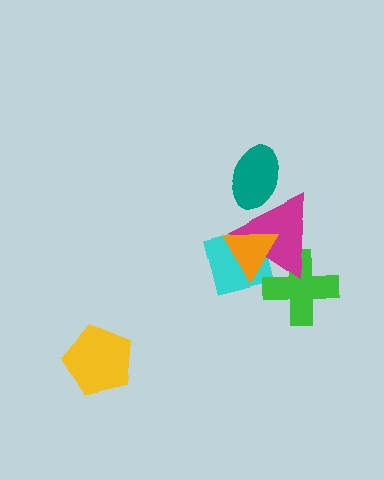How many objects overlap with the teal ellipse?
1 object overlaps with the teal ellipse.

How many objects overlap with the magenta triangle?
4 objects overlap with the magenta triangle.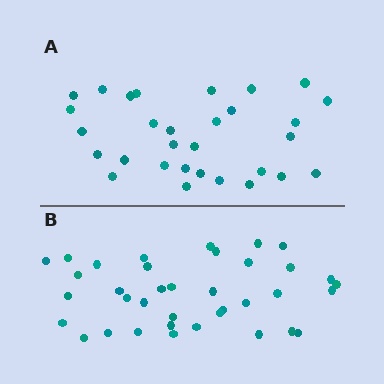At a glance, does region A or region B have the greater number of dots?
Region B (the bottom region) has more dots.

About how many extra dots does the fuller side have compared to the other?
Region B has roughly 8 or so more dots than region A.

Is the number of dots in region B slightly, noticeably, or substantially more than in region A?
Region B has only slightly more — the two regions are fairly close. The ratio is roughly 1.2 to 1.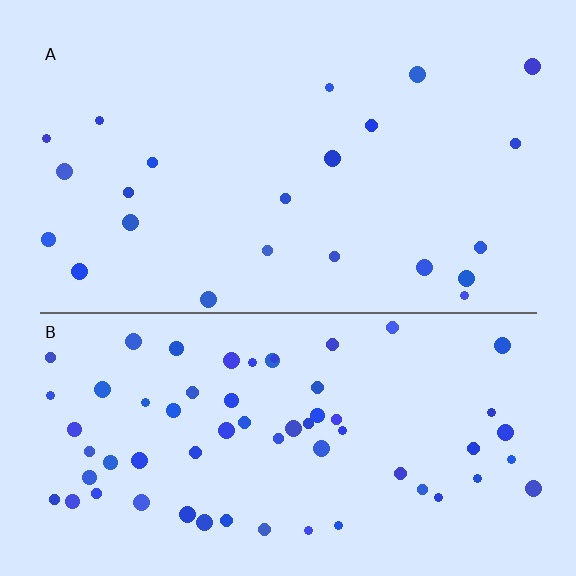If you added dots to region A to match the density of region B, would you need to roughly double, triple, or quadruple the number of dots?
Approximately triple.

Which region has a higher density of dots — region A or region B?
B (the bottom).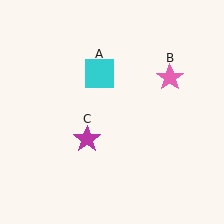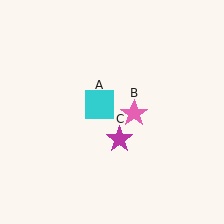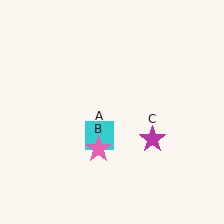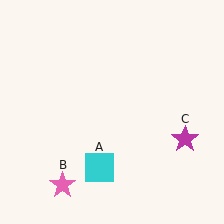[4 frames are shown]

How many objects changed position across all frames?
3 objects changed position: cyan square (object A), pink star (object B), magenta star (object C).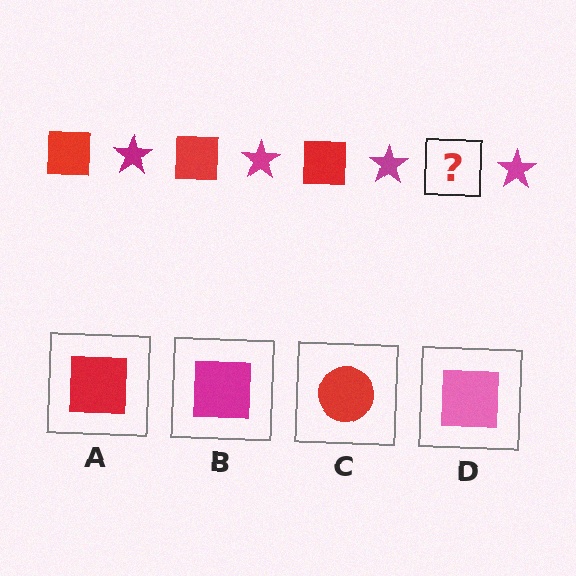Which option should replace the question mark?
Option A.